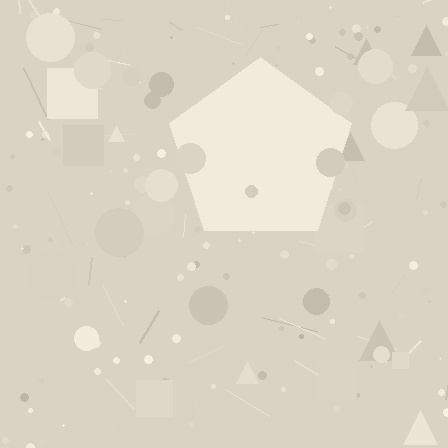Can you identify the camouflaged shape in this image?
The camouflaged shape is a pentagon.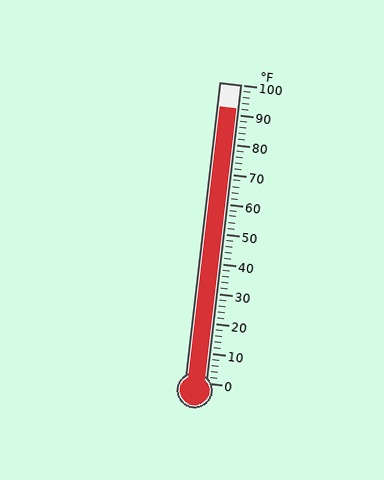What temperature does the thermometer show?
The thermometer shows approximately 92°F.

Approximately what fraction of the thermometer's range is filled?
The thermometer is filled to approximately 90% of its range.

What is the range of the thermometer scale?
The thermometer scale ranges from 0°F to 100°F.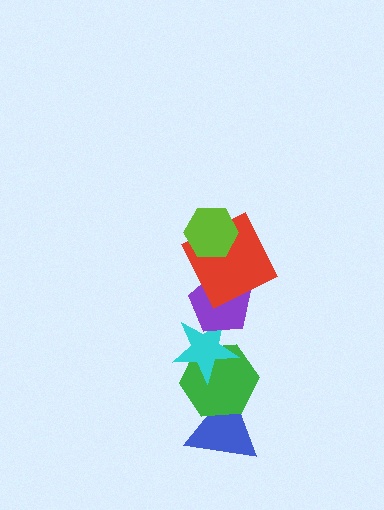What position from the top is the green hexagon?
The green hexagon is 5th from the top.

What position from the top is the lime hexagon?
The lime hexagon is 1st from the top.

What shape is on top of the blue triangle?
The green hexagon is on top of the blue triangle.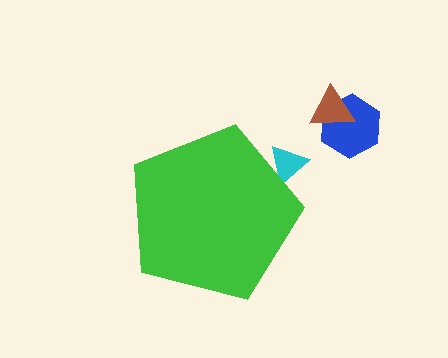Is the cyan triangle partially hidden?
Yes, the cyan triangle is partially hidden behind the green pentagon.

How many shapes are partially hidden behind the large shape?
1 shape is partially hidden.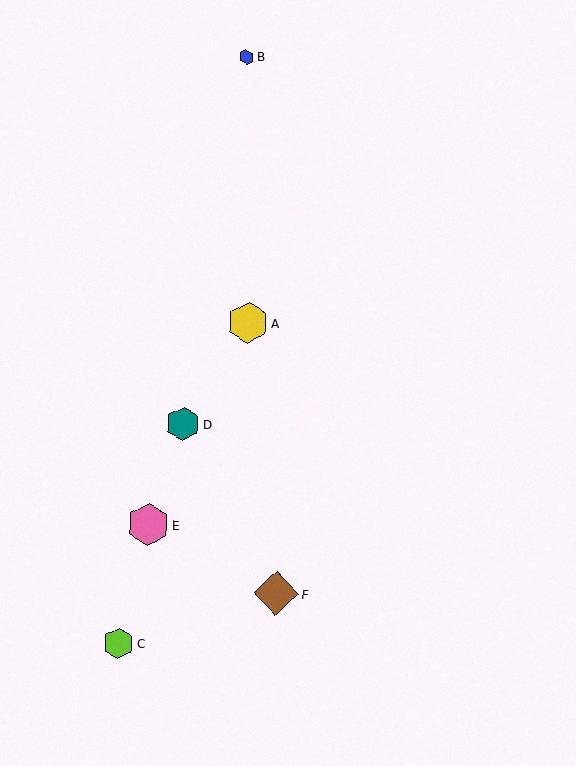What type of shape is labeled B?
Shape B is a blue hexagon.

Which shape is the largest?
The brown diamond (labeled F) is the largest.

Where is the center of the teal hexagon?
The center of the teal hexagon is at (183, 424).